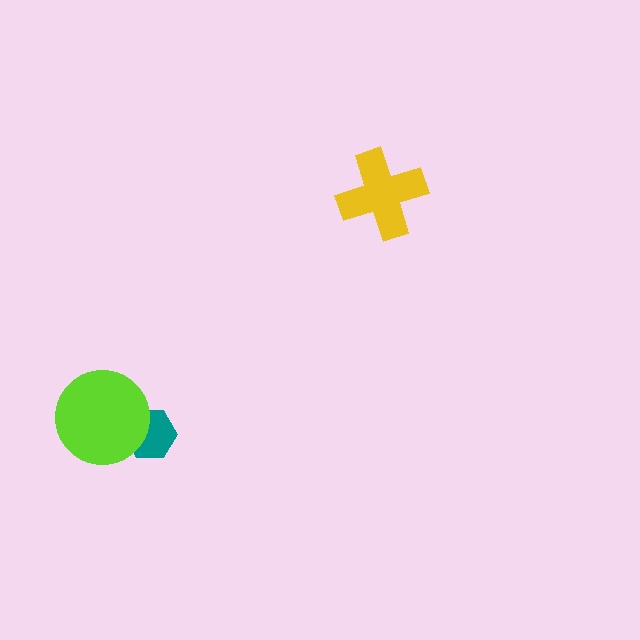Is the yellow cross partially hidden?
No, no other shape covers it.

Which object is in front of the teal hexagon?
The lime circle is in front of the teal hexagon.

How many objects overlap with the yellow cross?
0 objects overlap with the yellow cross.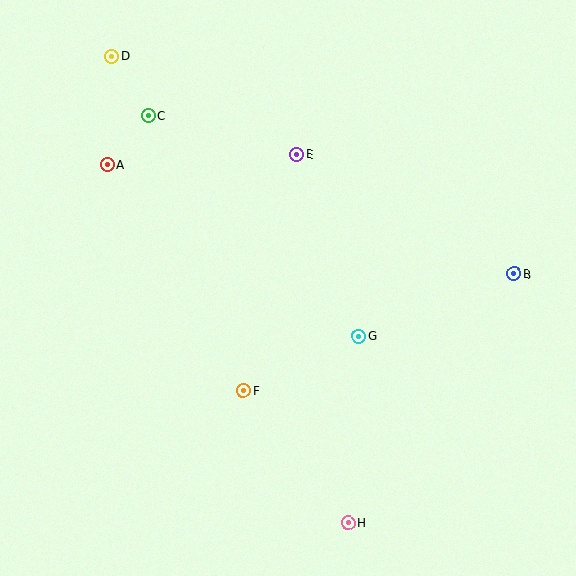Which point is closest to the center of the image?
Point G at (359, 336) is closest to the center.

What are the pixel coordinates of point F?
Point F is at (243, 391).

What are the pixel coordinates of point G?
Point G is at (359, 336).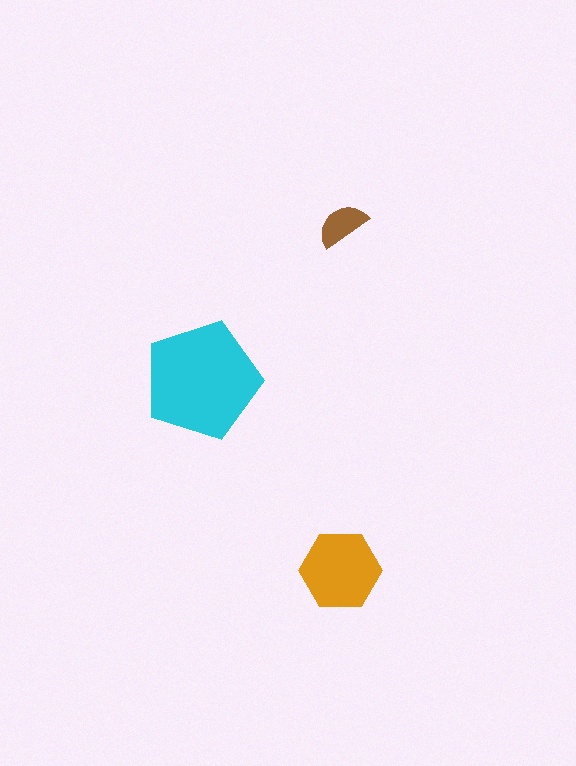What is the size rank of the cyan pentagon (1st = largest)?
1st.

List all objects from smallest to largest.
The brown semicircle, the orange hexagon, the cyan pentagon.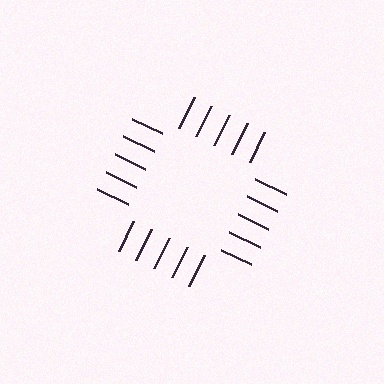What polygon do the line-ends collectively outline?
An illusory square — the line segments terminate on its edges but no continuous stroke is drawn.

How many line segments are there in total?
20 — 5 along each of the 4 edges.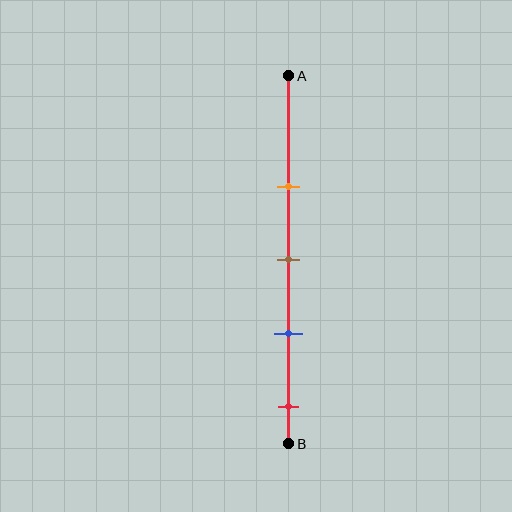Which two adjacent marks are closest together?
The brown and blue marks are the closest adjacent pair.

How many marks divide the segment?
There are 4 marks dividing the segment.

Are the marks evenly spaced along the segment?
Yes, the marks are approximately evenly spaced.